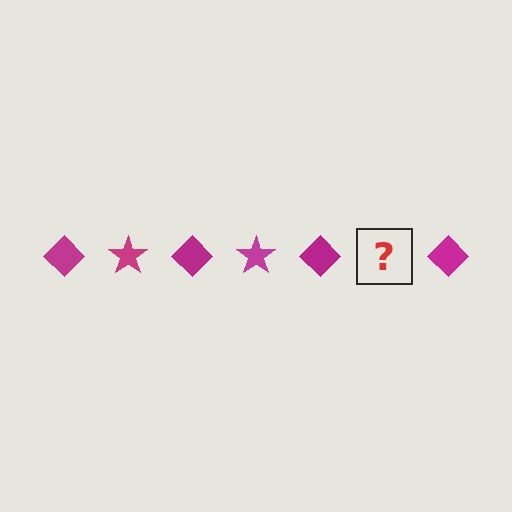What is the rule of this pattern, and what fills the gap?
The rule is that the pattern cycles through diamond, star shapes in magenta. The gap should be filled with a magenta star.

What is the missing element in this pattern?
The missing element is a magenta star.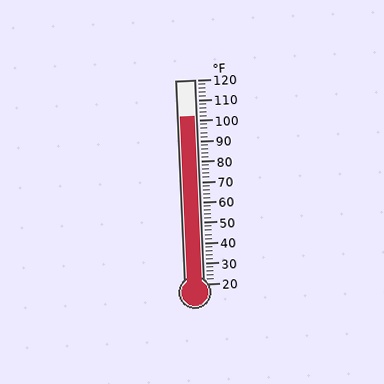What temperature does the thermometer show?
The thermometer shows approximately 102°F.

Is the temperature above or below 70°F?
The temperature is above 70°F.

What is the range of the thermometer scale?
The thermometer scale ranges from 20°F to 120°F.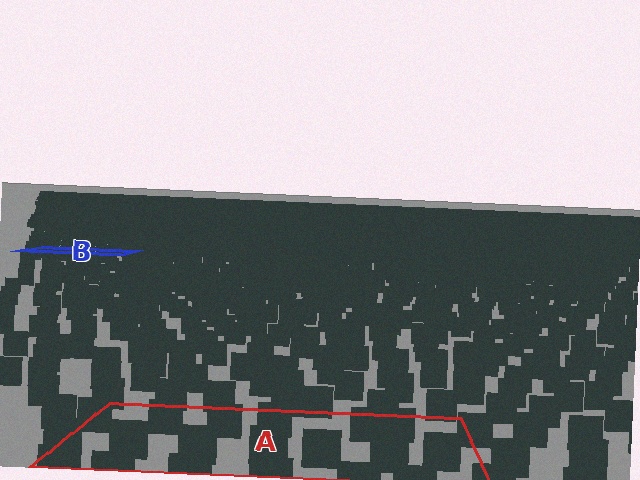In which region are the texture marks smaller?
The texture marks are smaller in region B, because it is farther away.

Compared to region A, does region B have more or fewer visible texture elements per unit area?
Region B has more texture elements per unit area — they are packed more densely because it is farther away.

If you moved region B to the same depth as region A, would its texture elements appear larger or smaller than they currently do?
They would appear larger. At a closer depth, the same texture elements are projected at a bigger on-screen size.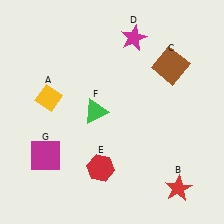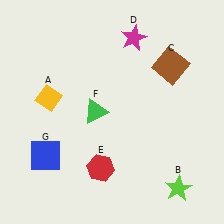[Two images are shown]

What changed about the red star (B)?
In Image 1, B is red. In Image 2, it changed to lime.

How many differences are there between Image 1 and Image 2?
There are 2 differences between the two images.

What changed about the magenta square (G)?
In Image 1, G is magenta. In Image 2, it changed to blue.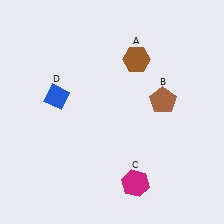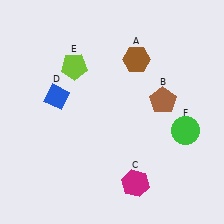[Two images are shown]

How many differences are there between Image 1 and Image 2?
There are 2 differences between the two images.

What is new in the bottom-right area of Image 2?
A green circle (F) was added in the bottom-right area of Image 2.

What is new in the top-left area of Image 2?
A lime pentagon (E) was added in the top-left area of Image 2.